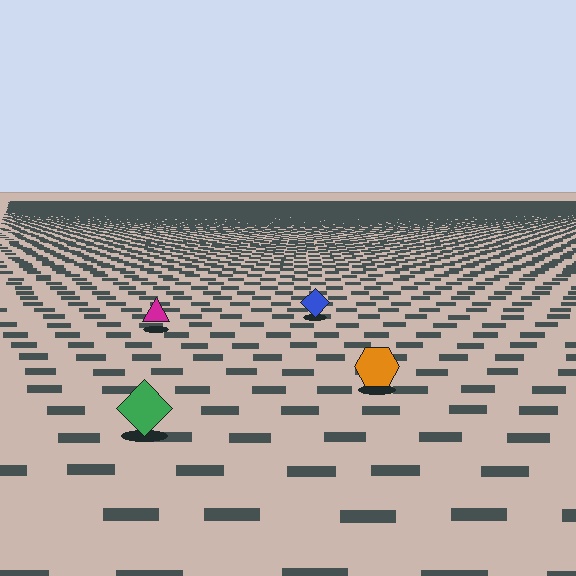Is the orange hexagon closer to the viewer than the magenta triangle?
Yes. The orange hexagon is closer — you can tell from the texture gradient: the ground texture is coarser near it.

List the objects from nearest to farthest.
From nearest to farthest: the green diamond, the orange hexagon, the magenta triangle, the blue diamond.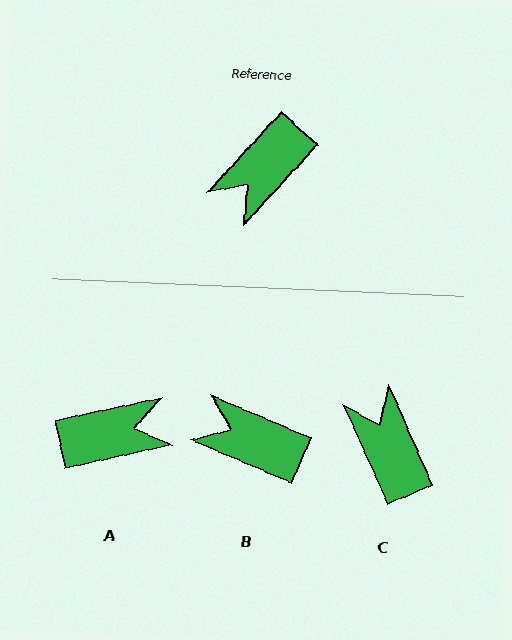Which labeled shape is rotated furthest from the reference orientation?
A, about 145 degrees away.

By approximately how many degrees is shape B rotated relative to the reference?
Approximately 71 degrees clockwise.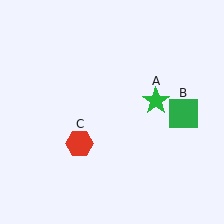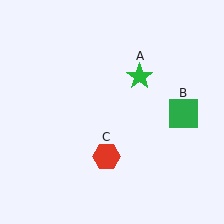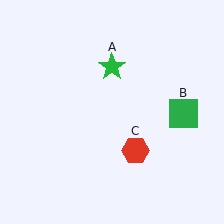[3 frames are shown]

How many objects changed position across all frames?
2 objects changed position: green star (object A), red hexagon (object C).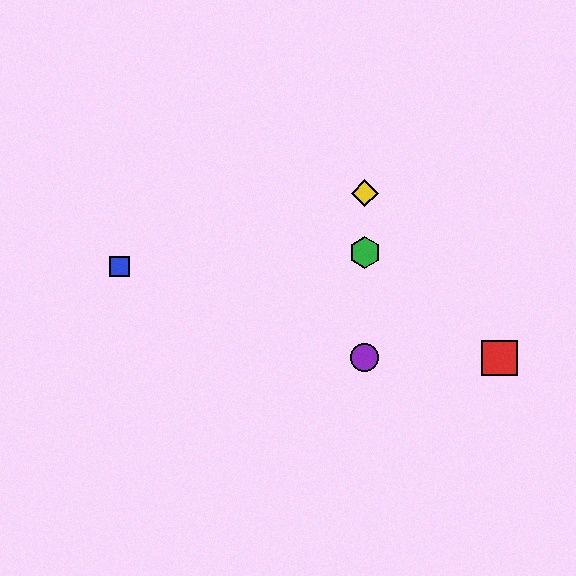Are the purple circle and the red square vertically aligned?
No, the purple circle is at x≈365 and the red square is at x≈499.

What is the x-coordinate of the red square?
The red square is at x≈499.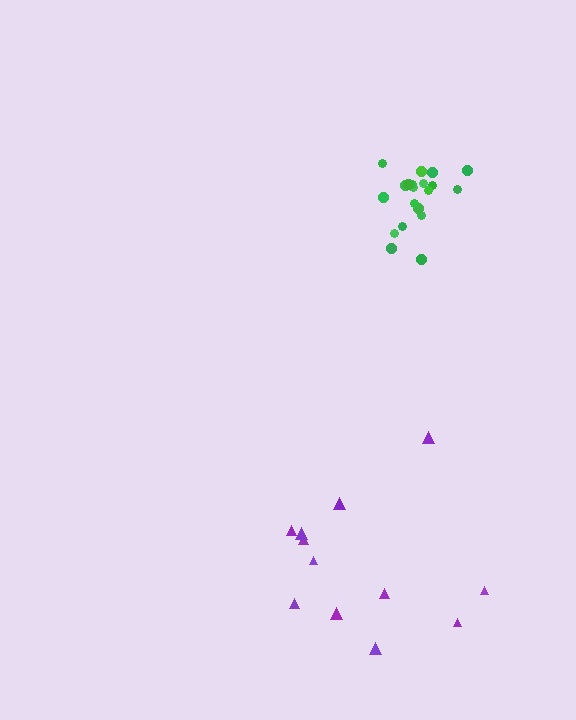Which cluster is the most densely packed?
Green.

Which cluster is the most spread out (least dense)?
Purple.